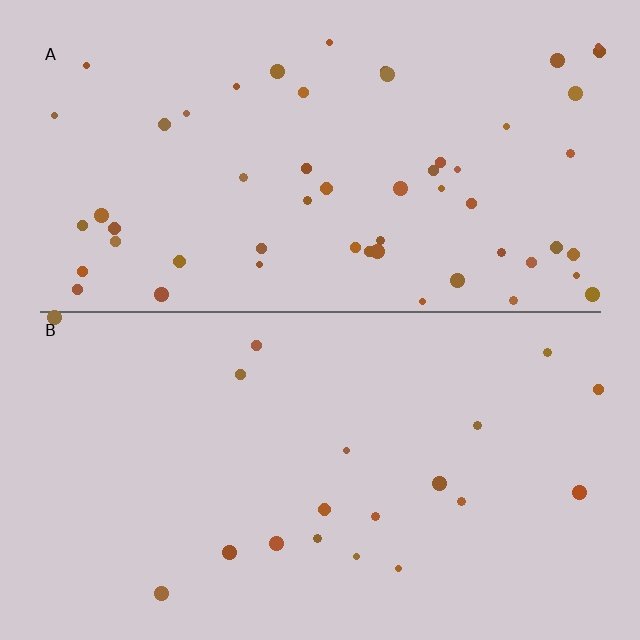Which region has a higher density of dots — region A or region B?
A (the top).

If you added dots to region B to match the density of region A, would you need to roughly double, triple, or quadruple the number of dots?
Approximately triple.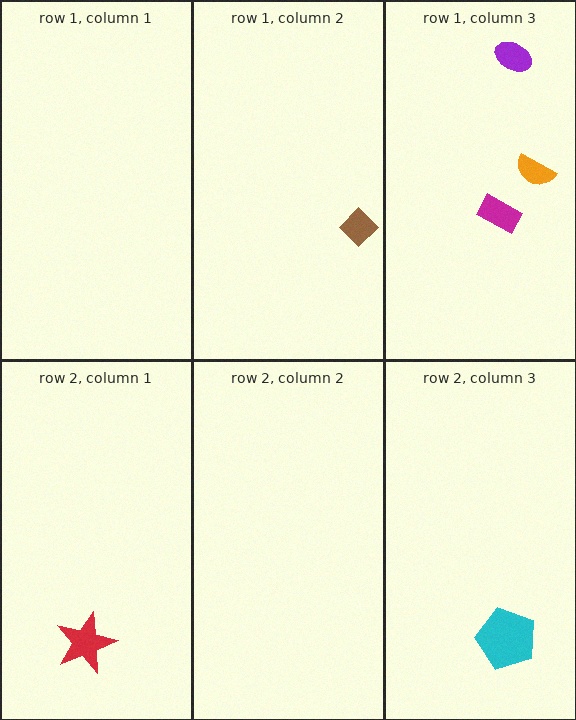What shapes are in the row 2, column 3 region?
The cyan pentagon.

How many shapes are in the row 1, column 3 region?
3.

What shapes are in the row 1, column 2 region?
The brown diamond.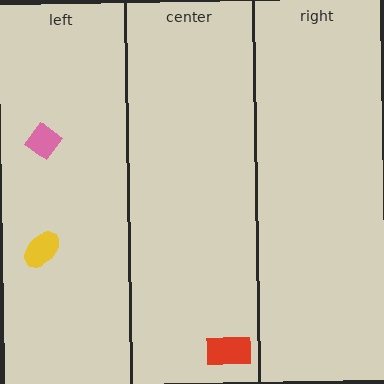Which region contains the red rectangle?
The center region.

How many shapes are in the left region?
2.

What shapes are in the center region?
The red rectangle.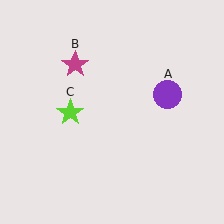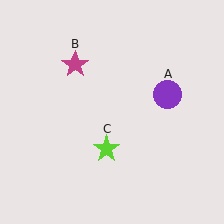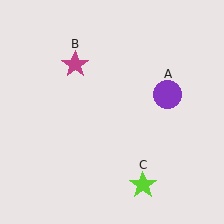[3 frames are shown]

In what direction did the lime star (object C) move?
The lime star (object C) moved down and to the right.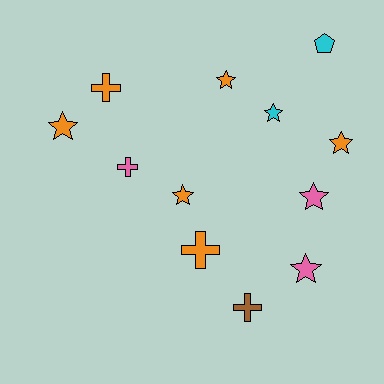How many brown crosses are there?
There is 1 brown cross.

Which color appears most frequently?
Orange, with 6 objects.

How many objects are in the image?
There are 12 objects.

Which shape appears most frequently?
Star, with 7 objects.